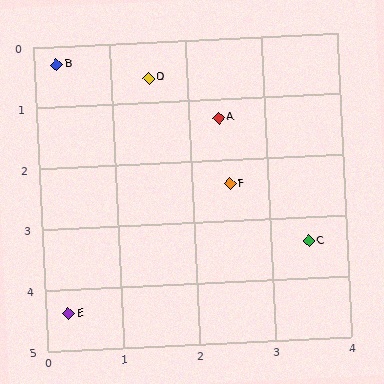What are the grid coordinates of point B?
Point B is at approximately (0.3, 0.3).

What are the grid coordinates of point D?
Point D is at approximately (1.5, 0.6).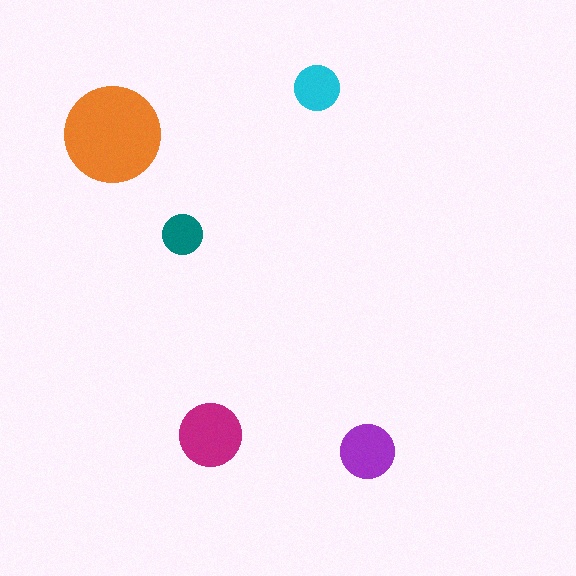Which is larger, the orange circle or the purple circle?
The orange one.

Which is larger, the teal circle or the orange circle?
The orange one.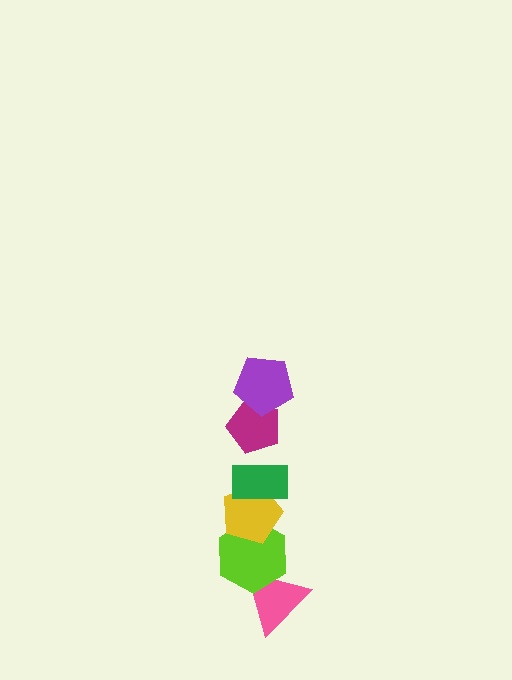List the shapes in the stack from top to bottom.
From top to bottom: the purple pentagon, the magenta pentagon, the green rectangle, the yellow pentagon, the lime hexagon, the pink triangle.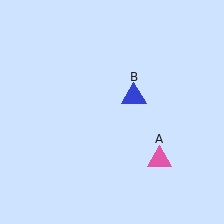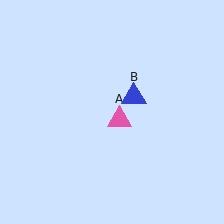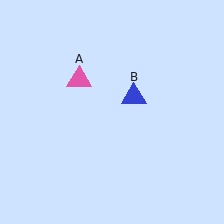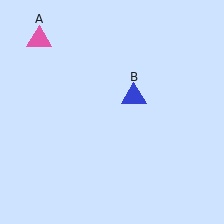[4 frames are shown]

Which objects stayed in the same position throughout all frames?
Blue triangle (object B) remained stationary.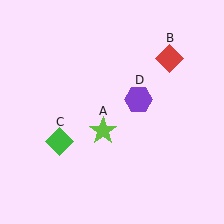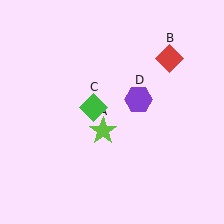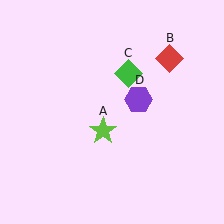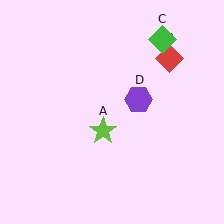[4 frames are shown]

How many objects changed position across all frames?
1 object changed position: green diamond (object C).